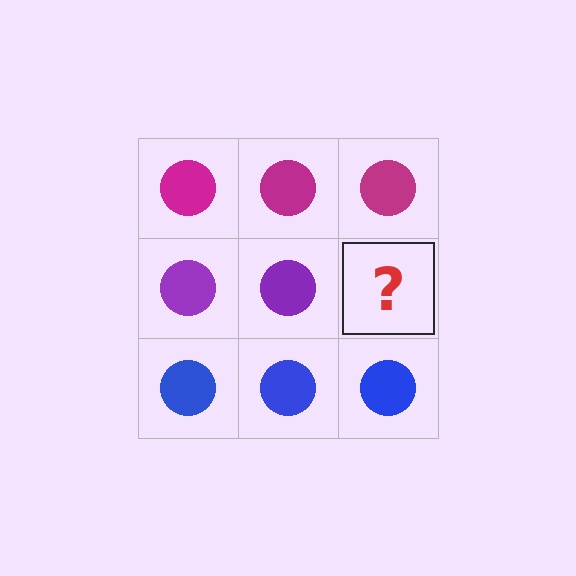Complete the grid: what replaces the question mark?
The question mark should be replaced with a purple circle.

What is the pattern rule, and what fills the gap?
The rule is that each row has a consistent color. The gap should be filled with a purple circle.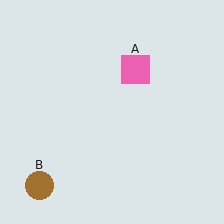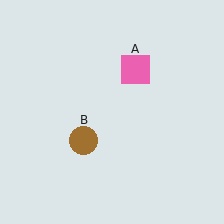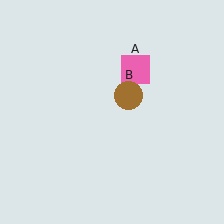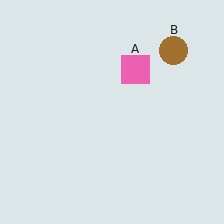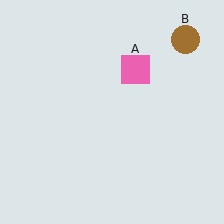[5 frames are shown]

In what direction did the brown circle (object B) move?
The brown circle (object B) moved up and to the right.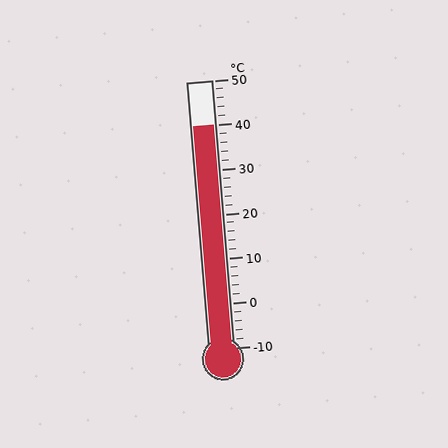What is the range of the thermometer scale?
The thermometer scale ranges from -10°C to 50°C.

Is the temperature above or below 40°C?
The temperature is at 40°C.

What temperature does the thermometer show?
The thermometer shows approximately 40°C.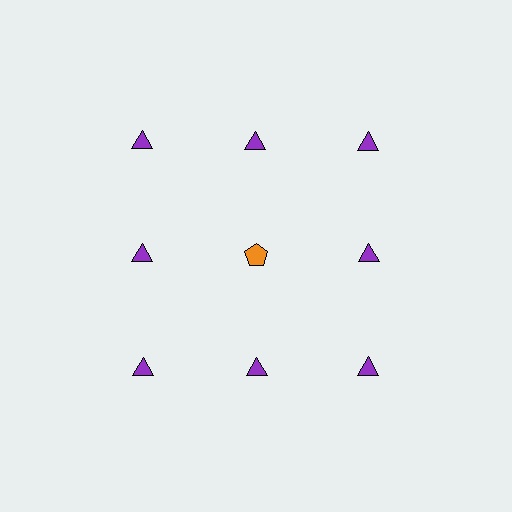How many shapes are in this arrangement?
There are 9 shapes arranged in a grid pattern.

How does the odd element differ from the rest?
It differs in both color (orange instead of purple) and shape (pentagon instead of triangle).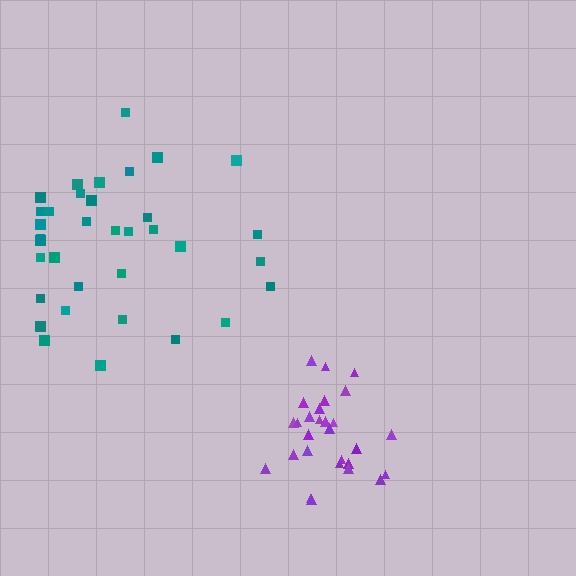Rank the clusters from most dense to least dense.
purple, teal.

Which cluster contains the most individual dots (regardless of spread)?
Teal (35).